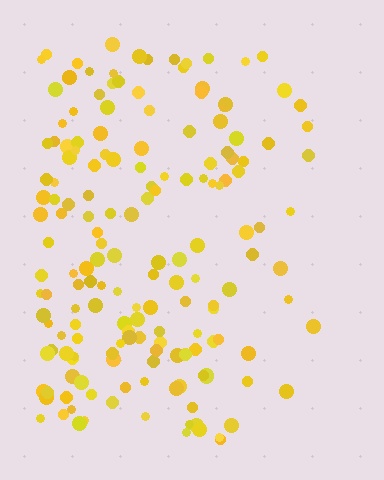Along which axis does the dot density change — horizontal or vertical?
Horizontal.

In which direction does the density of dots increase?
From right to left, with the left side densest.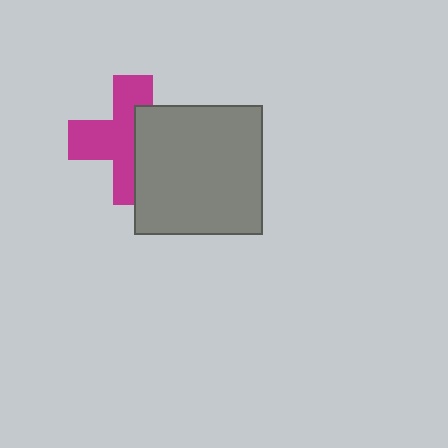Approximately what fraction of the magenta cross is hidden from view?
Roughly 43% of the magenta cross is hidden behind the gray square.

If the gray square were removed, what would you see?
You would see the complete magenta cross.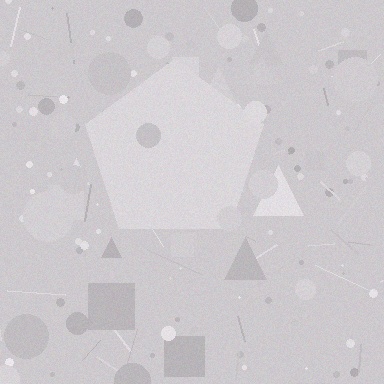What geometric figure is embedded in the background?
A pentagon is embedded in the background.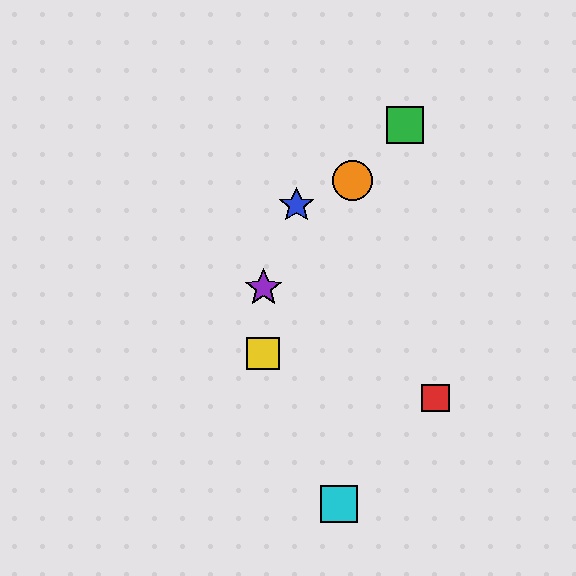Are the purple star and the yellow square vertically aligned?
Yes, both are at x≈263.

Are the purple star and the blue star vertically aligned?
No, the purple star is at x≈263 and the blue star is at x≈297.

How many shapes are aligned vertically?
2 shapes (the yellow square, the purple star) are aligned vertically.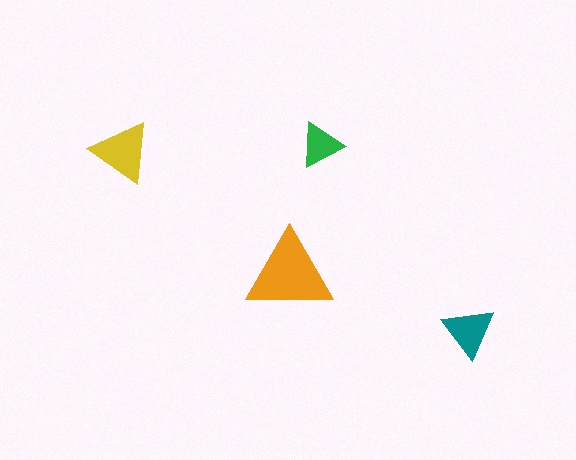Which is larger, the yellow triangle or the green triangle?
The yellow one.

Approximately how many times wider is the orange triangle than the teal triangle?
About 1.5 times wider.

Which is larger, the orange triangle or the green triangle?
The orange one.